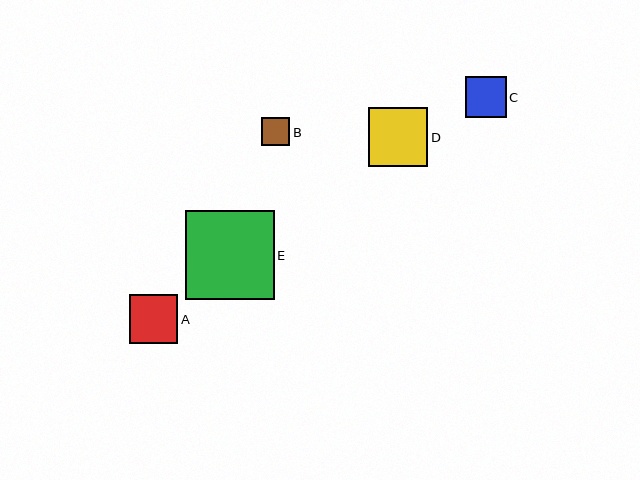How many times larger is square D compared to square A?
Square D is approximately 1.2 times the size of square A.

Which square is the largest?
Square E is the largest with a size of approximately 89 pixels.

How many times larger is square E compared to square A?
Square E is approximately 1.8 times the size of square A.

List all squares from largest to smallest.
From largest to smallest: E, D, A, C, B.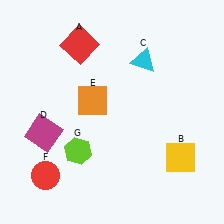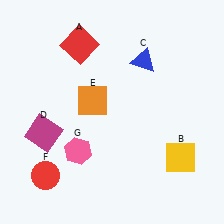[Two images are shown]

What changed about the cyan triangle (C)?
In Image 1, C is cyan. In Image 2, it changed to blue.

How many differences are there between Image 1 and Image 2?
There are 2 differences between the two images.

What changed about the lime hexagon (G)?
In Image 1, G is lime. In Image 2, it changed to pink.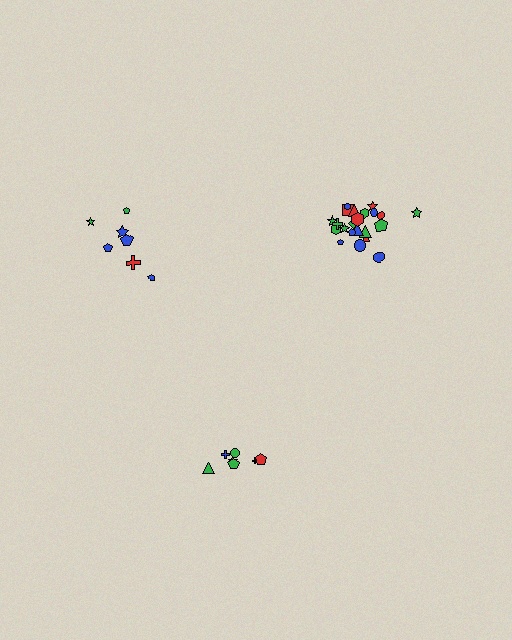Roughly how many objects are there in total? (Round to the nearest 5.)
Roughly 35 objects in total.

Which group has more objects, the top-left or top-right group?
The top-right group.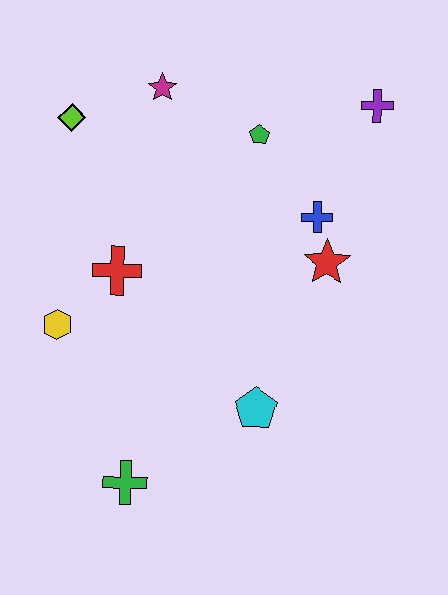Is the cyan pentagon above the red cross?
No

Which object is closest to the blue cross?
The red star is closest to the blue cross.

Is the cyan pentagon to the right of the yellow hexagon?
Yes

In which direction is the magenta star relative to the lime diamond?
The magenta star is to the right of the lime diamond.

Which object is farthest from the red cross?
The purple cross is farthest from the red cross.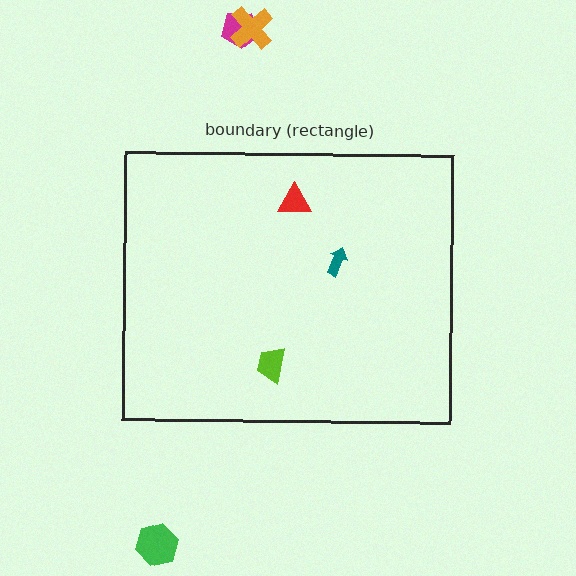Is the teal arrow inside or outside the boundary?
Inside.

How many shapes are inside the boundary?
3 inside, 3 outside.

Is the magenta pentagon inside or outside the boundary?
Outside.